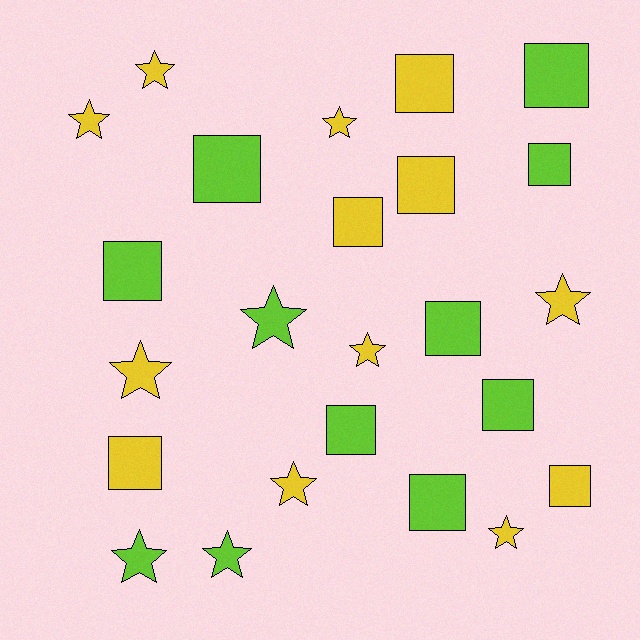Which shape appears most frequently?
Square, with 13 objects.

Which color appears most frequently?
Yellow, with 13 objects.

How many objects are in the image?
There are 24 objects.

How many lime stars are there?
There are 3 lime stars.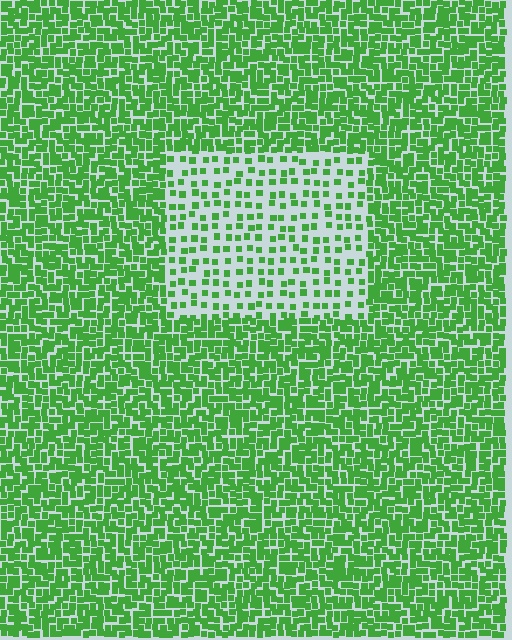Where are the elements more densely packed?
The elements are more densely packed outside the rectangle boundary.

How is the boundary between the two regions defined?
The boundary is defined by a change in element density (approximately 2.6x ratio). All elements are the same color, size, and shape.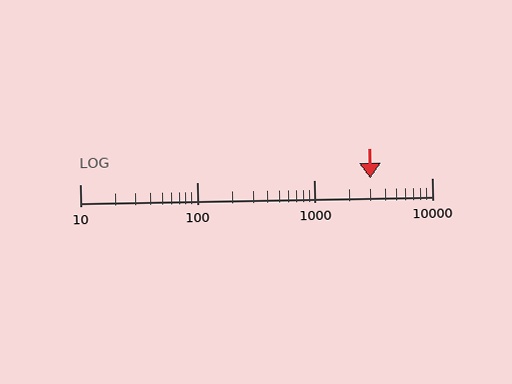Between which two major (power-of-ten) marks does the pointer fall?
The pointer is between 1000 and 10000.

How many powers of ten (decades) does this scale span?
The scale spans 3 decades, from 10 to 10000.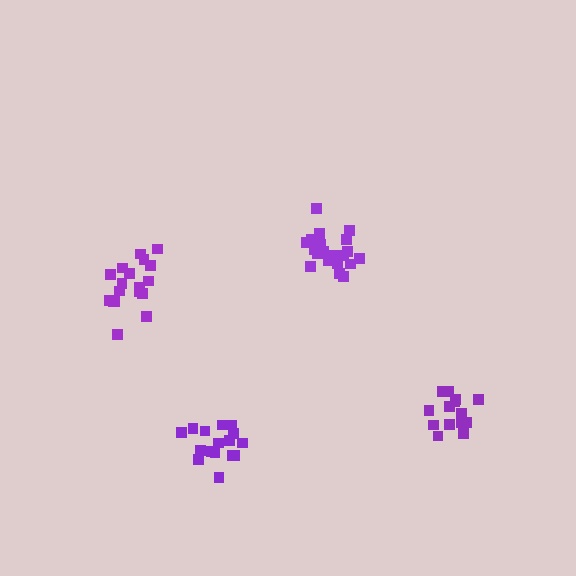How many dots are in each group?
Group 1: 14 dots, Group 2: 20 dots, Group 3: 18 dots, Group 4: 16 dots (68 total).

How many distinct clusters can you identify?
There are 4 distinct clusters.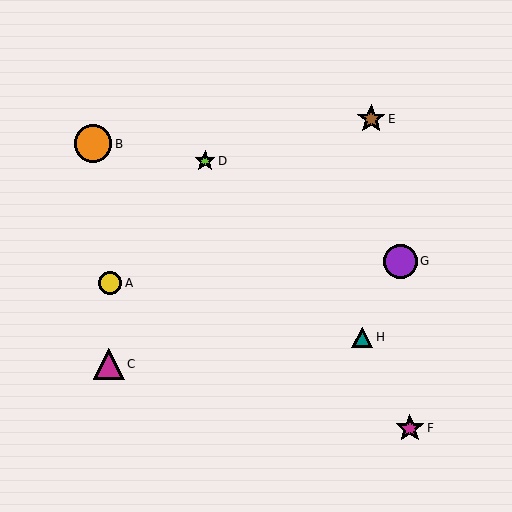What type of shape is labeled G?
Shape G is a purple circle.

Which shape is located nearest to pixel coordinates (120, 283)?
The yellow circle (labeled A) at (110, 283) is nearest to that location.